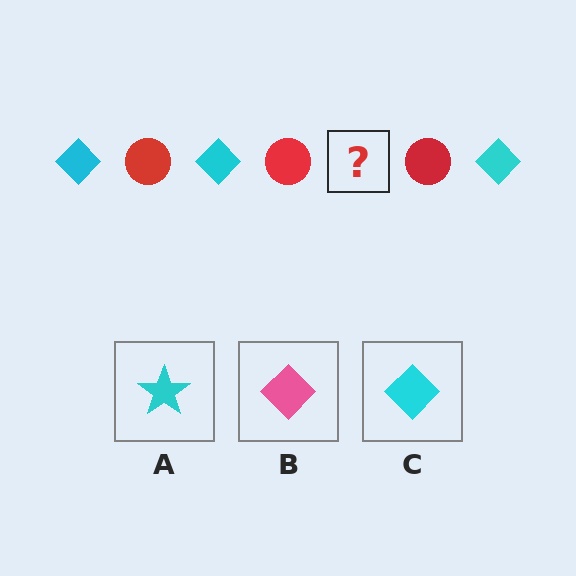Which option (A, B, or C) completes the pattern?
C.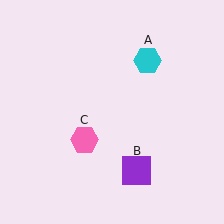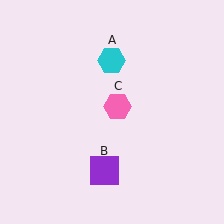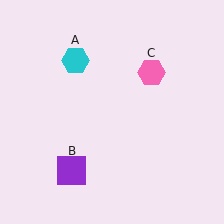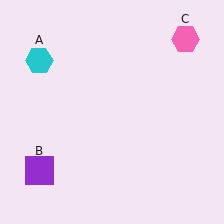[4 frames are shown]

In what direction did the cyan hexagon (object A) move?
The cyan hexagon (object A) moved left.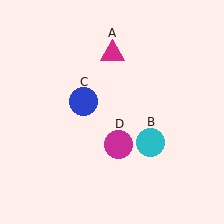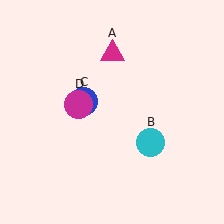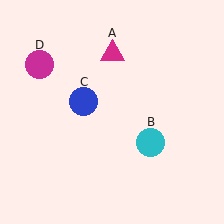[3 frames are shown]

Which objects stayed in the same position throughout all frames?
Magenta triangle (object A) and cyan circle (object B) and blue circle (object C) remained stationary.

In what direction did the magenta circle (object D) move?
The magenta circle (object D) moved up and to the left.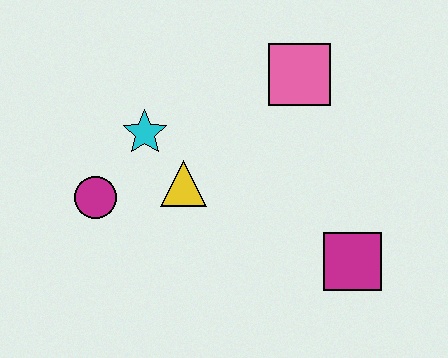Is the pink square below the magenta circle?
No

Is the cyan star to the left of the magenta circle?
No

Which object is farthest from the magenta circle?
The magenta square is farthest from the magenta circle.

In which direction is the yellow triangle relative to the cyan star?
The yellow triangle is below the cyan star.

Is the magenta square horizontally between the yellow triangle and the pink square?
No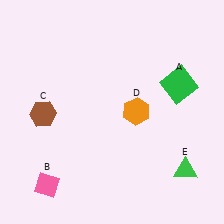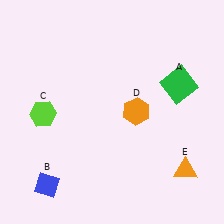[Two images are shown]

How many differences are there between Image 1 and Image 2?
There are 3 differences between the two images.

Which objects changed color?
B changed from pink to blue. C changed from brown to lime. E changed from green to orange.